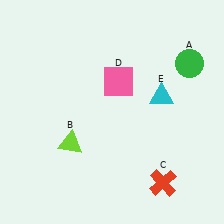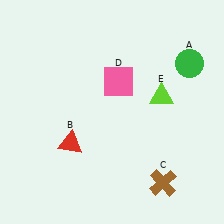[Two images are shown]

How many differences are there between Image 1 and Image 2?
There are 3 differences between the two images.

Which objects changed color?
B changed from lime to red. C changed from red to brown. E changed from cyan to lime.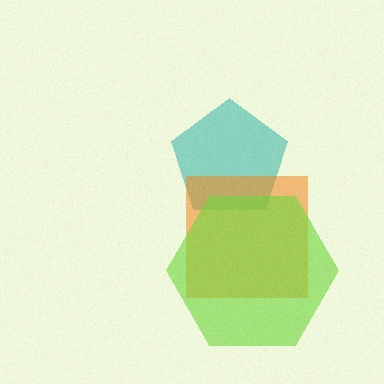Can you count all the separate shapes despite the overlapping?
Yes, there are 3 separate shapes.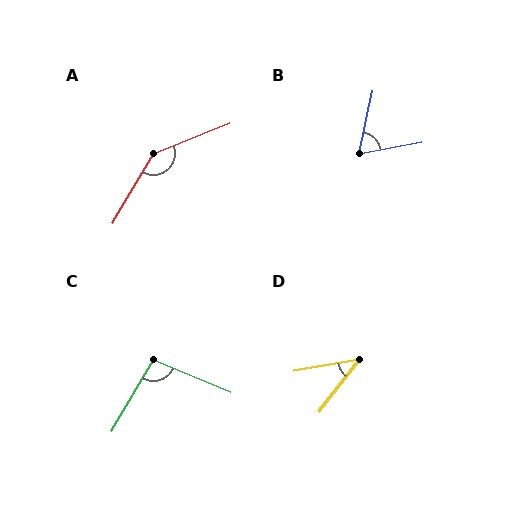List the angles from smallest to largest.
D (42°), B (68°), C (98°), A (142°).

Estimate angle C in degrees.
Approximately 98 degrees.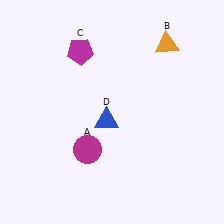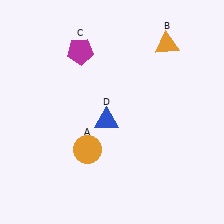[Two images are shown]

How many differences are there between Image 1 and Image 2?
There is 1 difference between the two images.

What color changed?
The circle (A) changed from magenta in Image 1 to orange in Image 2.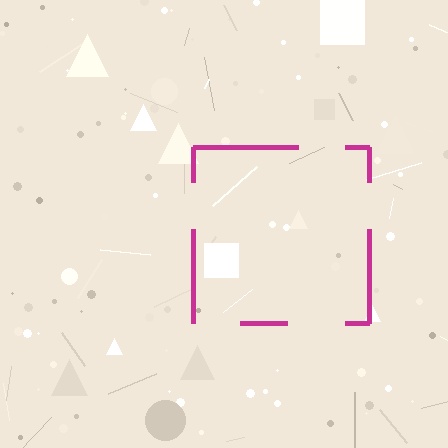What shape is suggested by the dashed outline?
The dashed outline suggests a square.